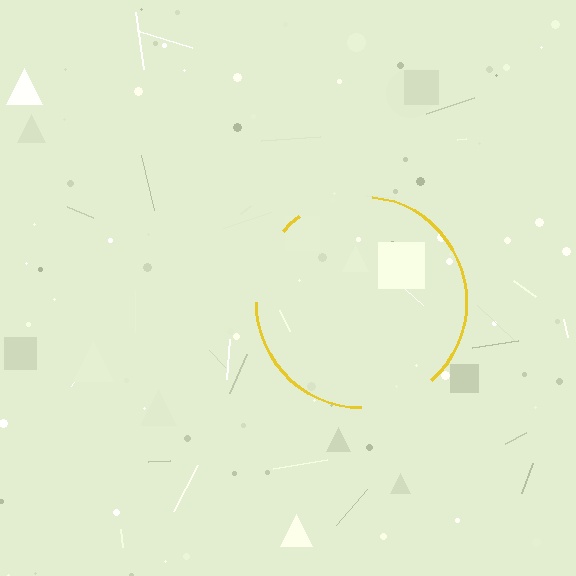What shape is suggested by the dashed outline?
The dashed outline suggests a circle.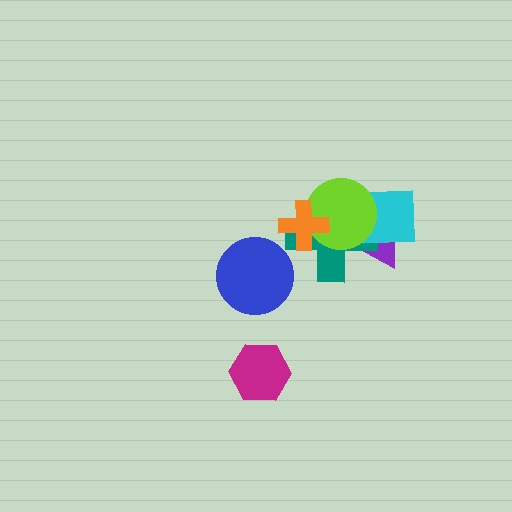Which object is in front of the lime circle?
The orange cross is in front of the lime circle.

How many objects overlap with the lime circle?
4 objects overlap with the lime circle.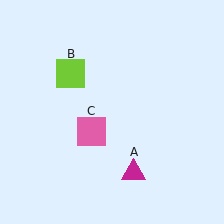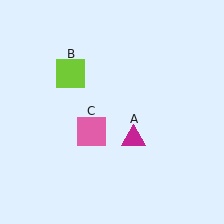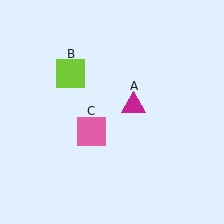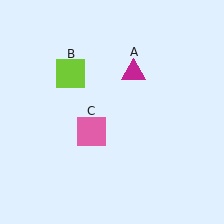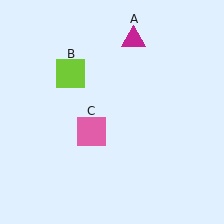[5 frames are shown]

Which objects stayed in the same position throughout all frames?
Lime square (object B) and pink square (object C) remained stationary.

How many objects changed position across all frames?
1 object changed position: magenta triangle (object A).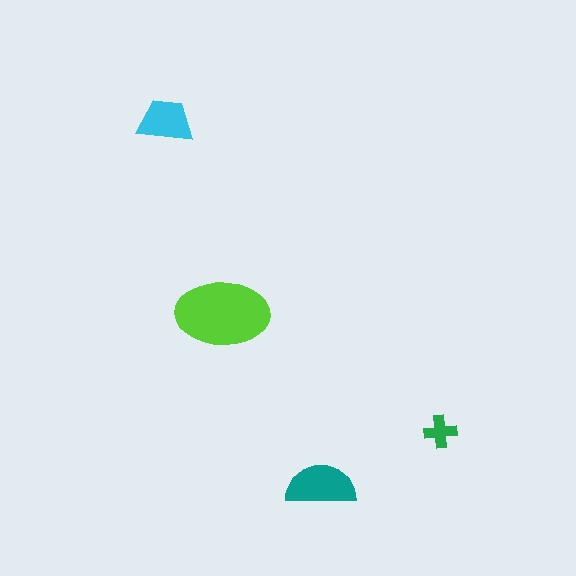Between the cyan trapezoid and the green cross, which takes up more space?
The cyan trapezoid.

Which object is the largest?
The lime ellipse.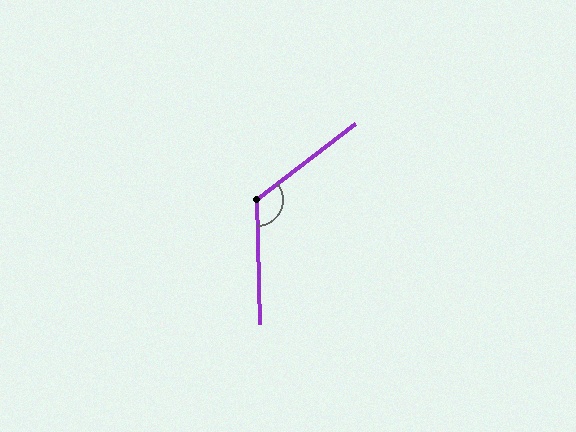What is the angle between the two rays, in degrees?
Approximately 127 degrees.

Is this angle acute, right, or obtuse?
It is obtuse.